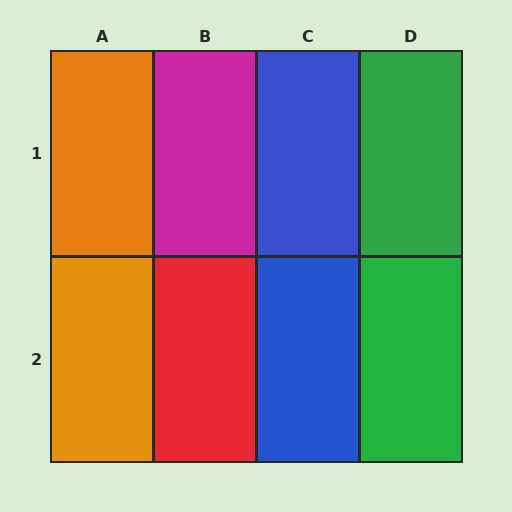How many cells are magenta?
1 cell is magenta.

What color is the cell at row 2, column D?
Green.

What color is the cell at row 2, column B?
Red.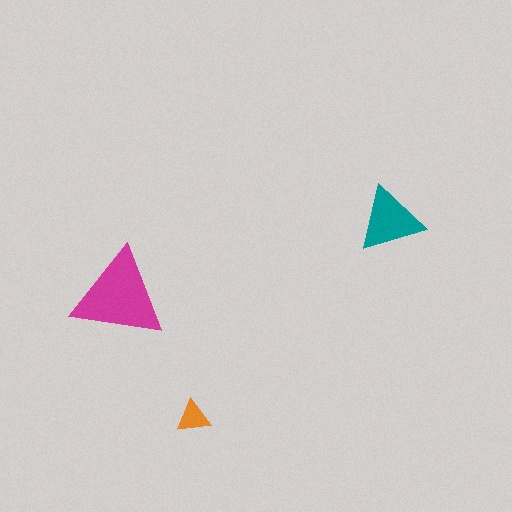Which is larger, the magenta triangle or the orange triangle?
The magenta one.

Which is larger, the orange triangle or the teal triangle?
The teal one.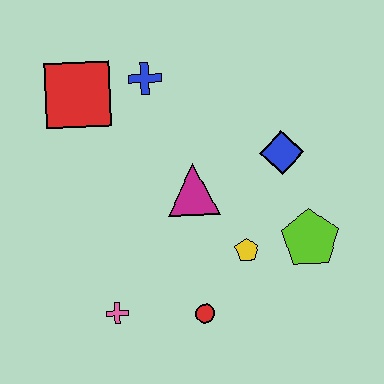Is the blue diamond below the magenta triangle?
No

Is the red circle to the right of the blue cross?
Yes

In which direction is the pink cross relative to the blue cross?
The pink cross is below the blue cross.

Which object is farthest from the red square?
The lime pentagon is farthest from the red square.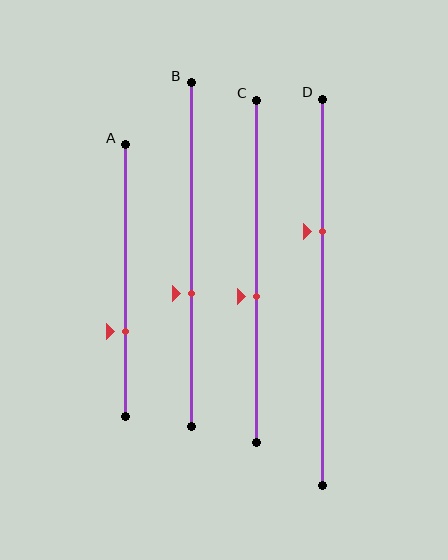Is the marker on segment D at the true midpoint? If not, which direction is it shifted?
No, the marker on segment D is shifted upward by about 16% of the segment length.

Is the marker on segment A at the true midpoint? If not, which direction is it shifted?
No, the marker on segment A is shifted downward by about 19% of the segment length.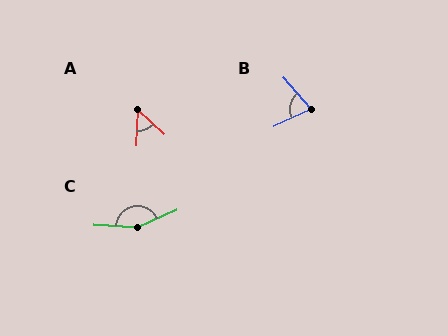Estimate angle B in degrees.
Approximately 73 degrees.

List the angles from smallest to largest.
A (49°), B (73°), C (153°).